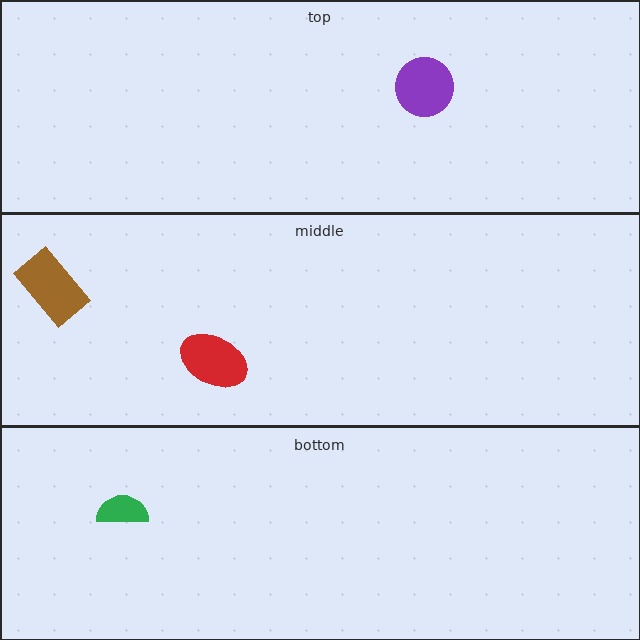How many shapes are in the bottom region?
1.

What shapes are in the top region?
The purple circle.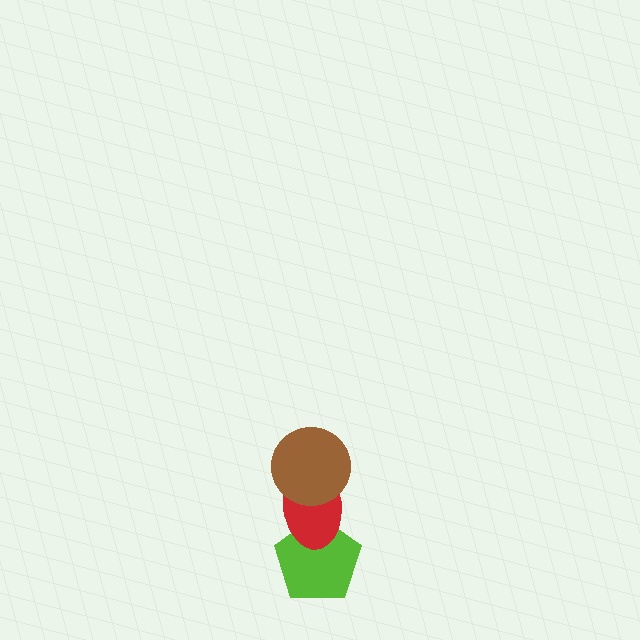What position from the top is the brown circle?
The brown circle is 1st from the top.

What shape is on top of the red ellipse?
The brown circle is on top of the red ellipse.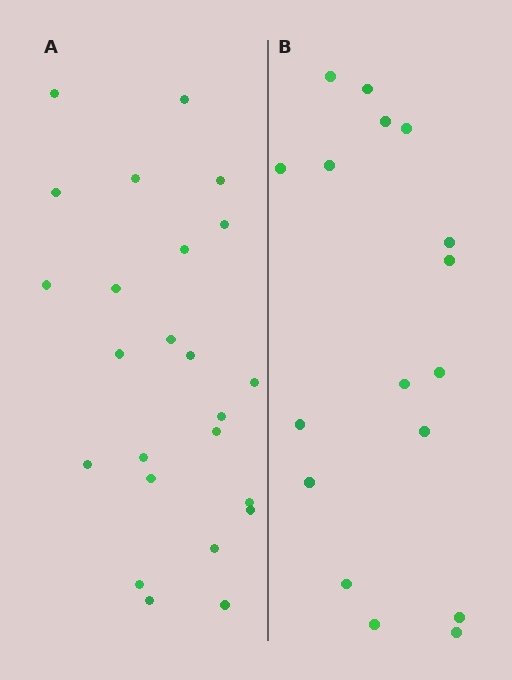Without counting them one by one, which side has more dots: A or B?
Region A (the left region) has more dots.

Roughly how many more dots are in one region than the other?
Region A has roughly 8 or so more dots than region B.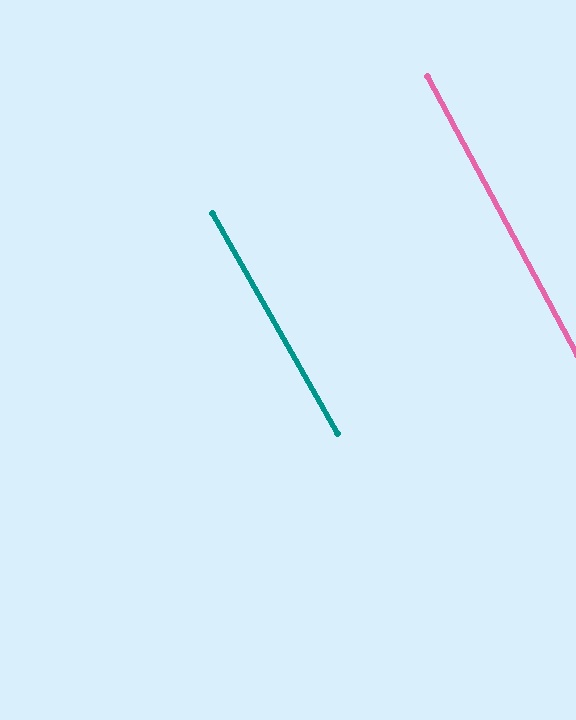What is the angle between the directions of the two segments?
Approximately 1 degree.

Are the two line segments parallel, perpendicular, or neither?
Parallel — their directions differ by only 1.2°.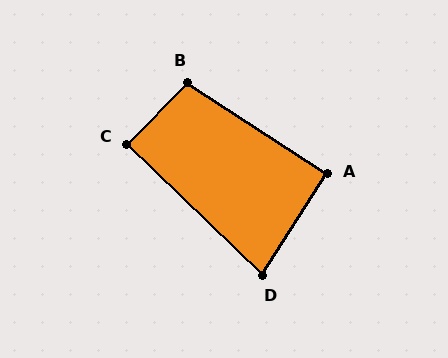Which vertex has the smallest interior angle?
D, at approximately 78 degrees.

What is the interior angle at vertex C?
Approximately 89 degrees (approximately right).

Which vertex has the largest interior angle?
B, at approximately 102 degrees.